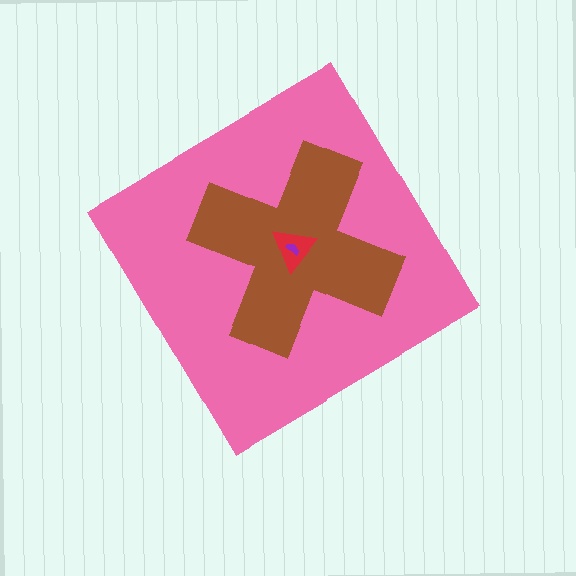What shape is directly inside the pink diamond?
The brown cross.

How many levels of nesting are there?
4.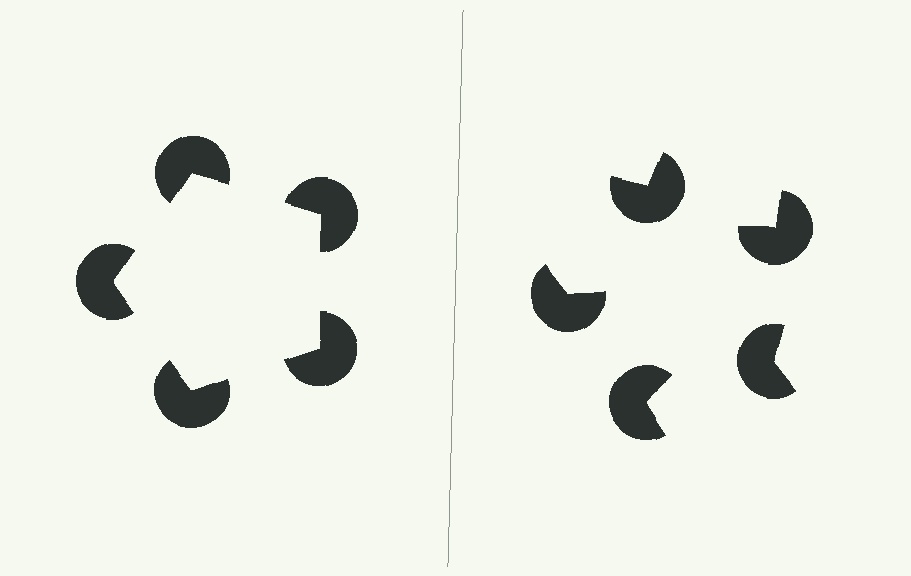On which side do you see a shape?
An illusory pentagon appears on the left side. On the right side the wedge cuts are rotated, so no coherent shape forms.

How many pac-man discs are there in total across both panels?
10 — 5 on each side.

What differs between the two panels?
The pac-man discs are positioned identically on both sides; only the wedge orientations differ. On the left they align to a pentagon; on the right they are misaligned.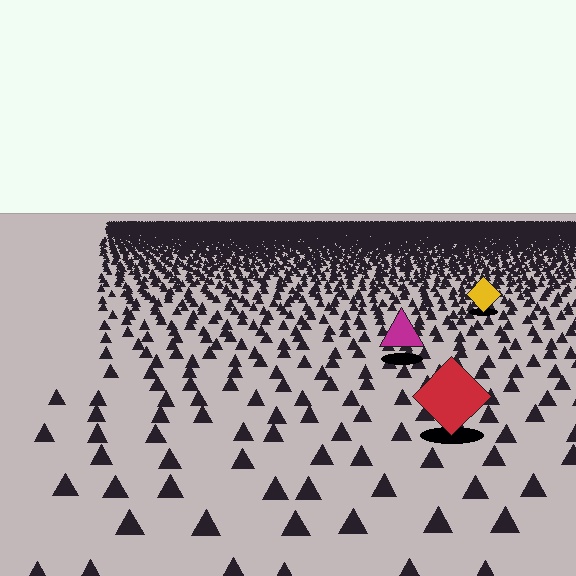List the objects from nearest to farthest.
From nearest to farthest: the red diamond, the magenta triangle, the yellow diamond.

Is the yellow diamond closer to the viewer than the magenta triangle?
No. The magenta triangle is closer — you can tell from the texture gradient: the ground texture is coarser near it.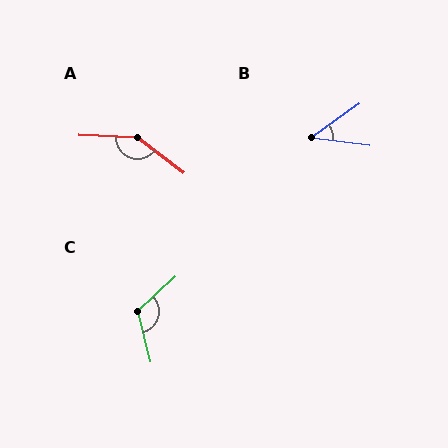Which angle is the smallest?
B, at approximately 43 degrees.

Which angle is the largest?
A, at approximately 146 degrees.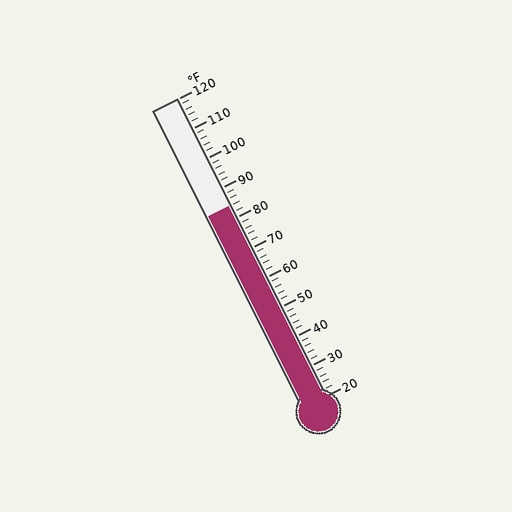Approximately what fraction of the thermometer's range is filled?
The thermometer is filled to approximately 65% of its range.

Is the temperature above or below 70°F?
The temperature is above 70°F.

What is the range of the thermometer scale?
The thermometer scale ranges from 20°F to 120°F.